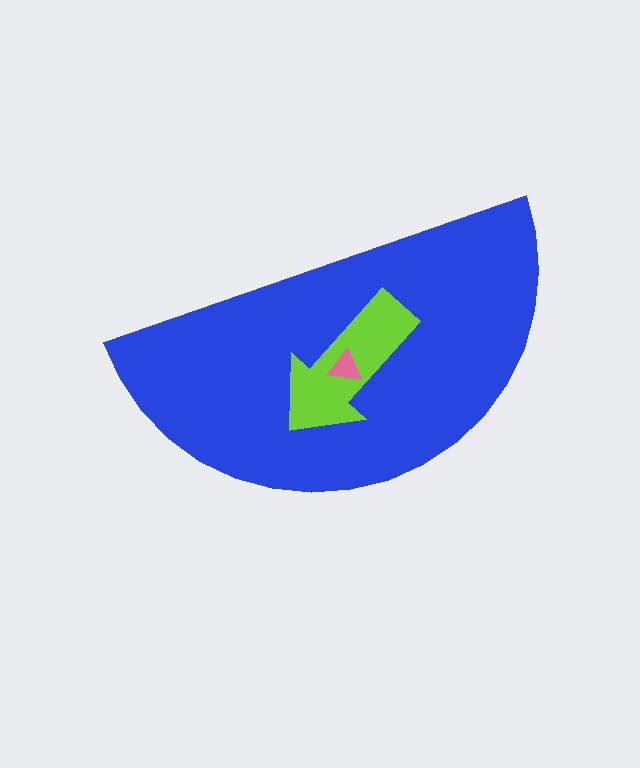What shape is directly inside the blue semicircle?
The lime arrow.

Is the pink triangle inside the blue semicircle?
Yes.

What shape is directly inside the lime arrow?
The pink triangle.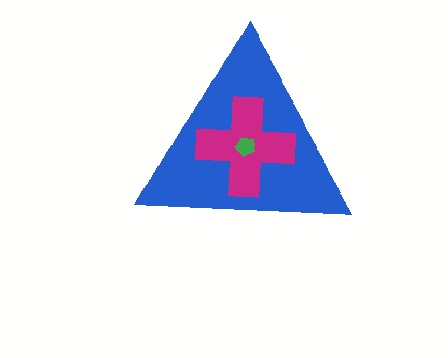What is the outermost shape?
The blue triangle.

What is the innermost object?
The green pentagon.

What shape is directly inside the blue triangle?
The magenta cross.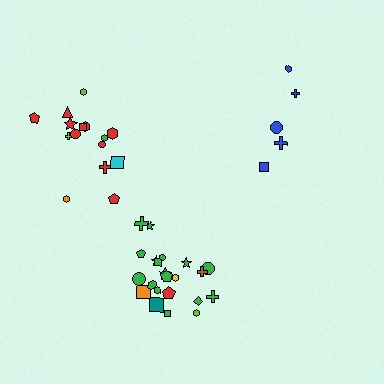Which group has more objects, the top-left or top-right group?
The top-left group.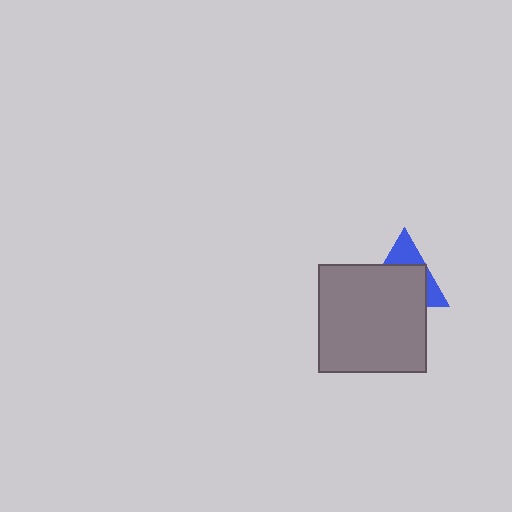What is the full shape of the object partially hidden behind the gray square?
The partially hidden object is a blue triangle.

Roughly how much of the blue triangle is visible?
A small part of it is visible (roughly 33%).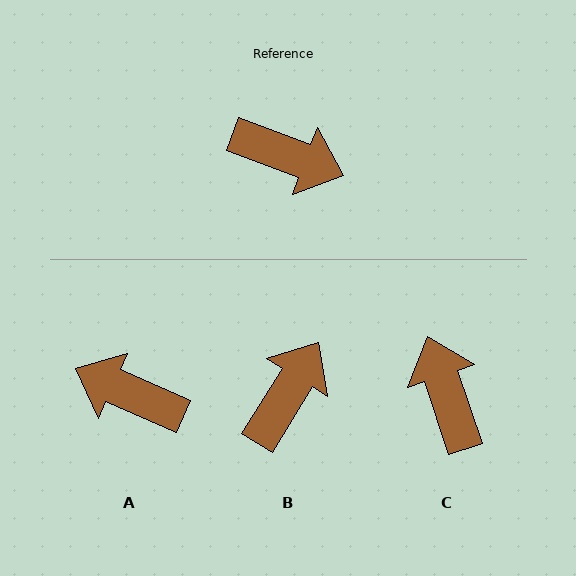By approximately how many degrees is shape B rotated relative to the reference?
Approximately 79 degrees counter-clockwise.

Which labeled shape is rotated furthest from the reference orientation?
A, about 177 degrees away.